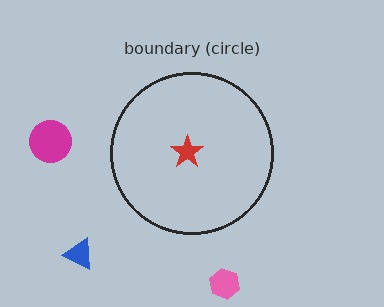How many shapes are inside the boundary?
1 inside, 3 outside.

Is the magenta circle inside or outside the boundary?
Outside.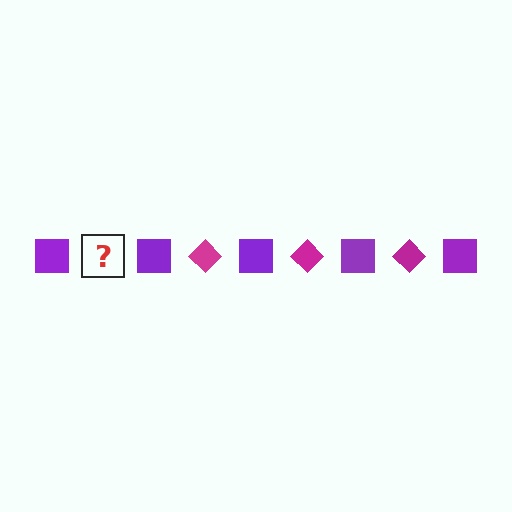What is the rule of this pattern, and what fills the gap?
The rule is that the pattern alternates between purple square and magenta diamond. The gap should be filled with a magenta diamond.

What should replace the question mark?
The question mark should be replaced with a magenta diamond.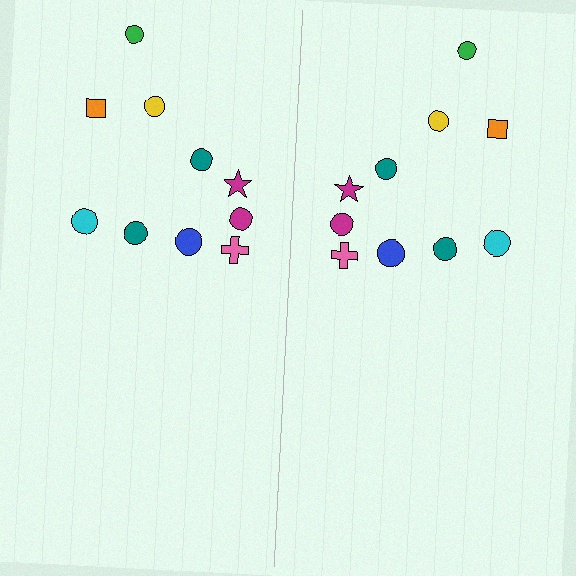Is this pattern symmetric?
Yes, this pattern has bilateral (reflection) symmetry.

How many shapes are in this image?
There are 20 shapes in this image.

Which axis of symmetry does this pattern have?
The pattern has a vertical axis of symmetry running through the center of the image.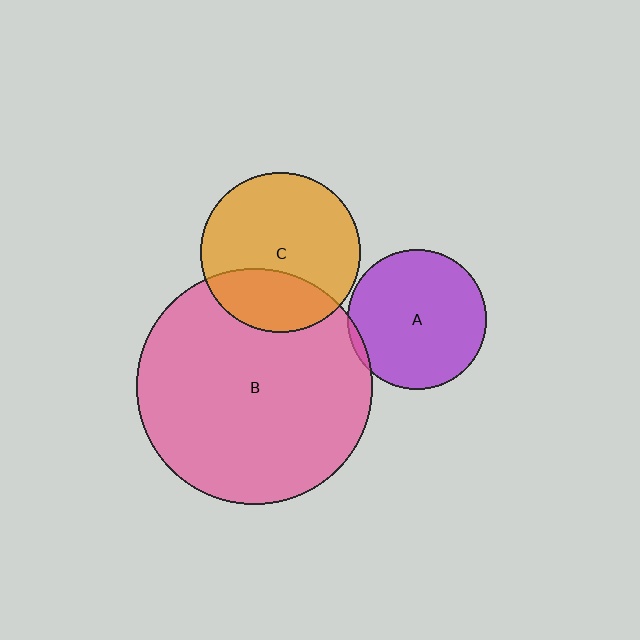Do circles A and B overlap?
Yes.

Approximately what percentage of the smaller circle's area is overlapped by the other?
Approximately 5%.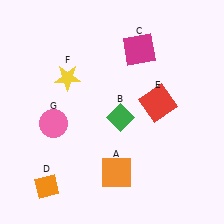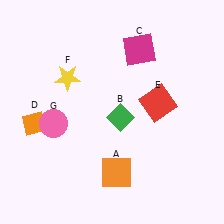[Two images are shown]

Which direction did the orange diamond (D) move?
The orange diamond (D) moved up.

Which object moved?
The orange diamond (D) moved up.